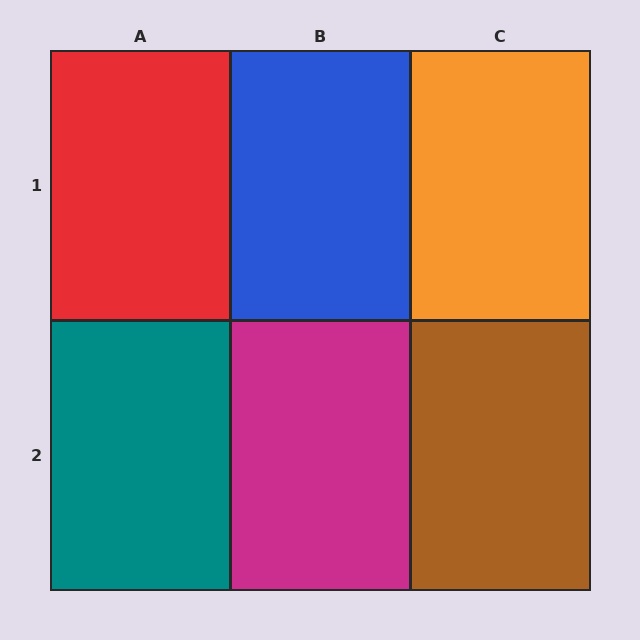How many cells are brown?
1 cell is brown.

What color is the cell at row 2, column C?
Brown.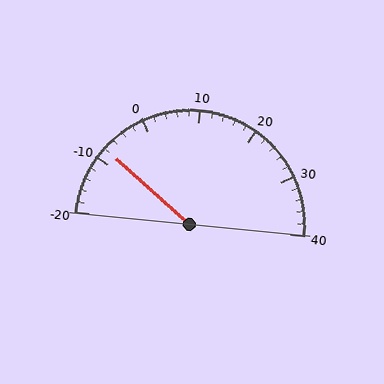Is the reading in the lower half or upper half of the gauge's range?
The reading is in the lower half of the range (-20 to 40).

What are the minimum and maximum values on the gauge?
The gauge ranges from -20 to 40.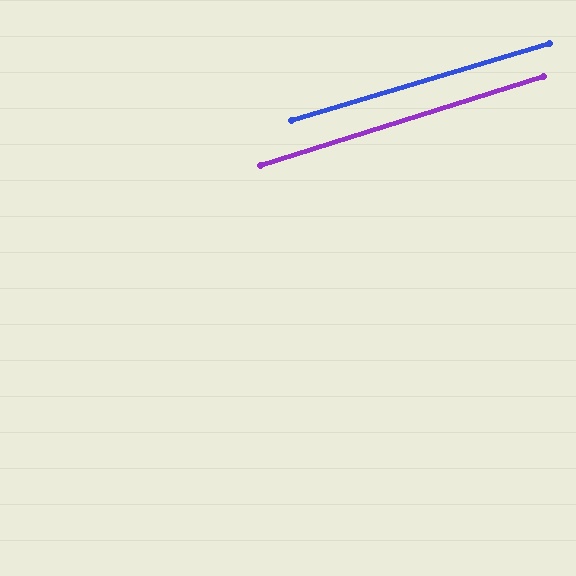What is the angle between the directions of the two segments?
Approximately 1 degree.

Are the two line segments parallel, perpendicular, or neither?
Parallel — their directions differ by only 0.8°.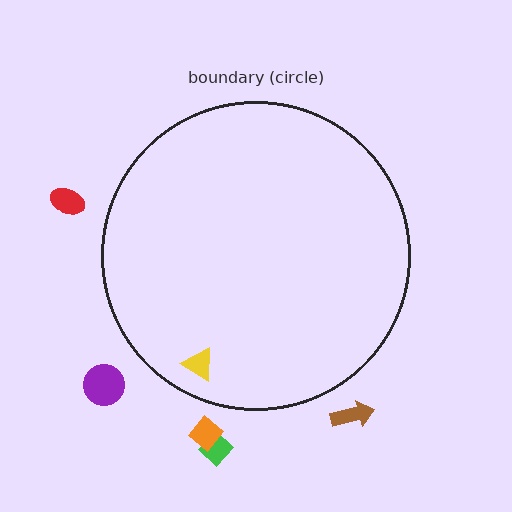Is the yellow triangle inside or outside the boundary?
Inside.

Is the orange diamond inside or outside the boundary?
Outside.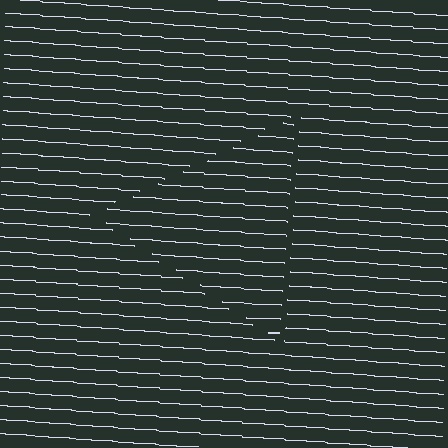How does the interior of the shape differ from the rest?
The interior of the shape contains the same grating, shifted by half a period — the contour is defined by the phase discontinuity where line-ends from the inner and outer gratings abut.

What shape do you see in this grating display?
An illusory triangle. The interior of the shape contains the same grating, shifted by half a period — the contour is defined by the phase discontinuity where line-ends from the inner and outer gratings abut.